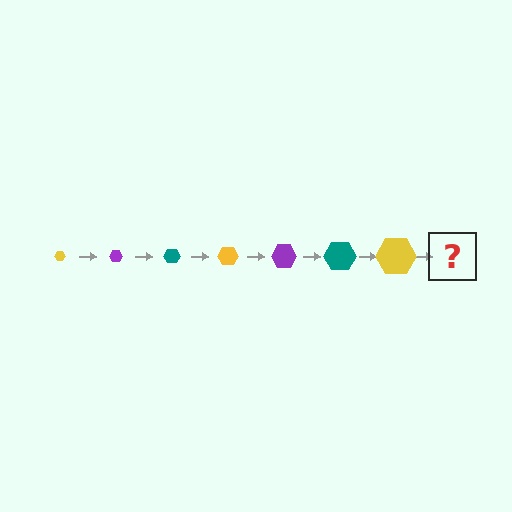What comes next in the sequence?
The next element should be a purple hexagon, larger than the previous one.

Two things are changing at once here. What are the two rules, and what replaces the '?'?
The two rules are that the hexagon grows larger each step and the color cycles through yellow, purple, and teal. The '?' should be a purple hexagon, larger than the previous one.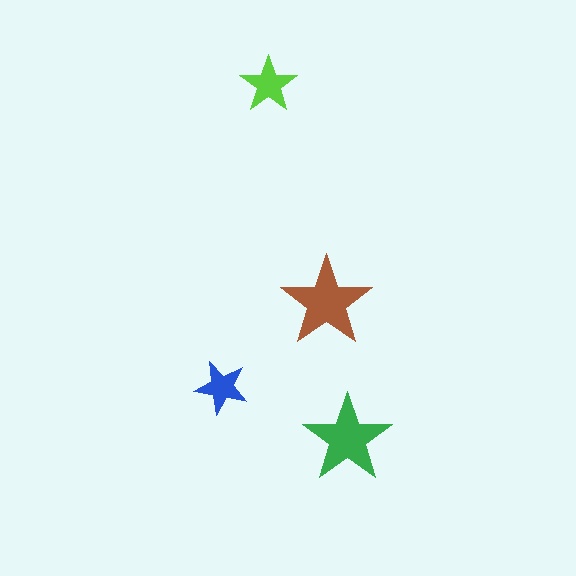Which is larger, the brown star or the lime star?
The brown one.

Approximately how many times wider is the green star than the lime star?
About 1.5 times wider.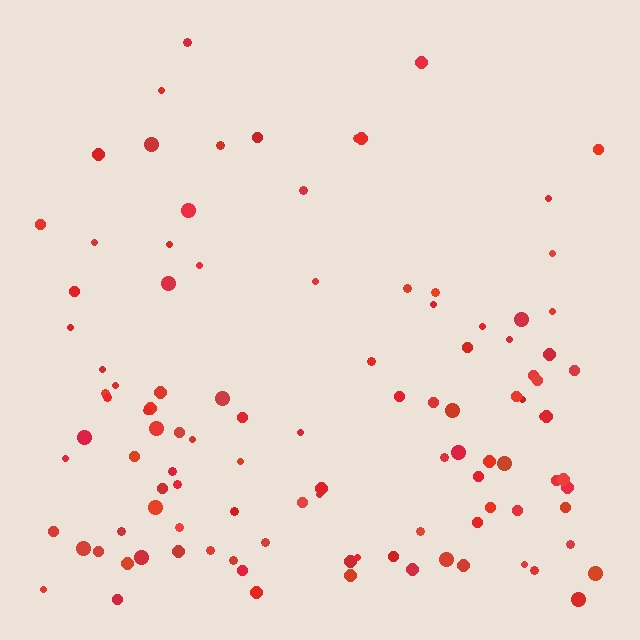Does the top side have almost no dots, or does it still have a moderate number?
Still a moderate number, just noticeably fewer than the bottom.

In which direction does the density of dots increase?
From top to bottom, with the bottom side densest.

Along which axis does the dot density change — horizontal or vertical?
Vertical.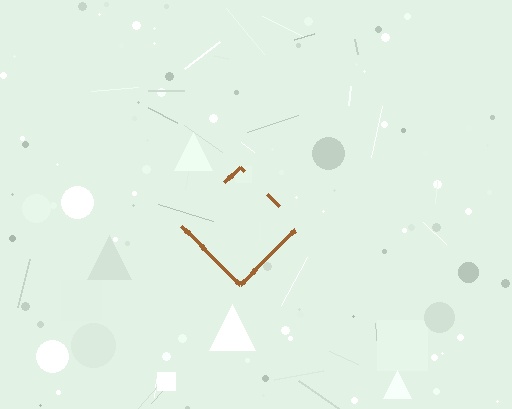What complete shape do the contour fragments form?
The contour fragments form a diamond.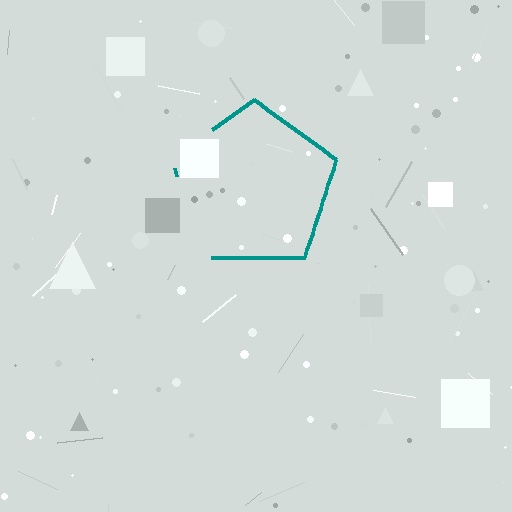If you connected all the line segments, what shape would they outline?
They would outline a pentagon.